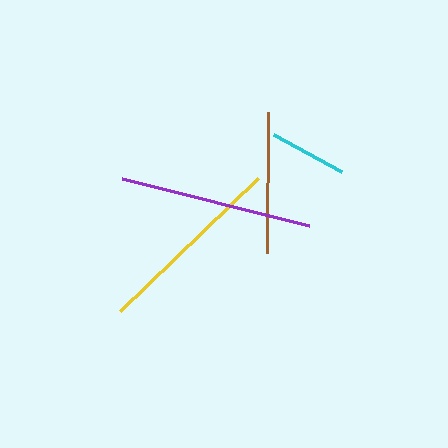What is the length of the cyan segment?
The cyan segment is approximately 77 pixels long.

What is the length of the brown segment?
The brown segment is approximately 141 pixels long.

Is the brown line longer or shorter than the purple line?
The purple line is longer than the brown line.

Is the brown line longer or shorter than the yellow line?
The yellow line is longer than the brown line.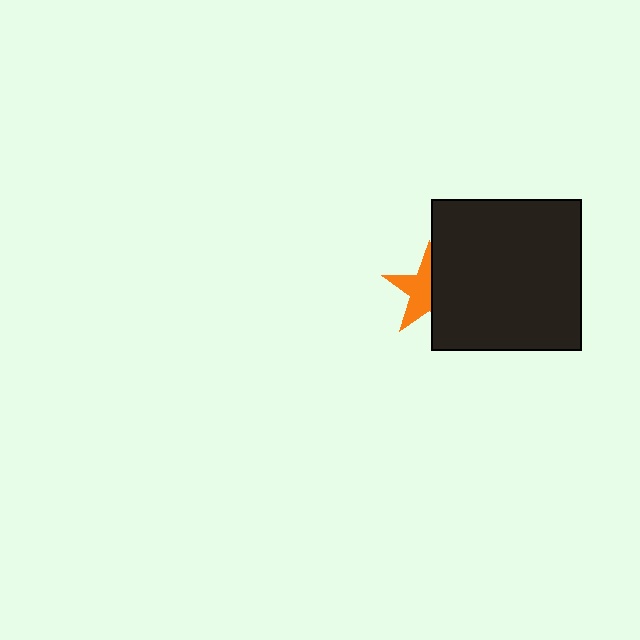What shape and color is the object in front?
The object in front is a black rectangle.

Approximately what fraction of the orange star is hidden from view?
Roughly 45% of the orange star is hidden behind the black rectangle.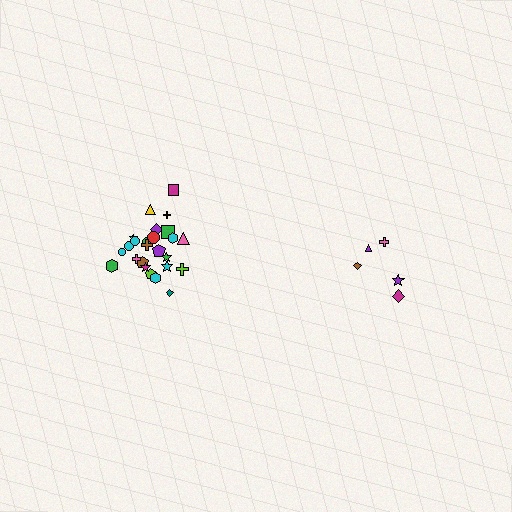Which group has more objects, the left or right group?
The left group.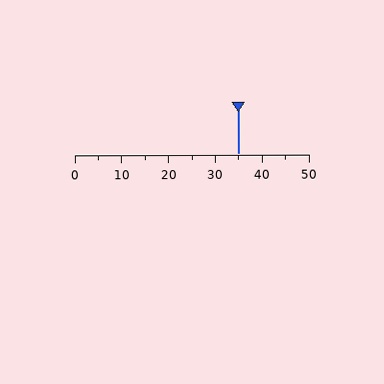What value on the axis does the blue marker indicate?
The marker indicates approximately 35.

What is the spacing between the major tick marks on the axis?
The major ticks are spaced 10 apart.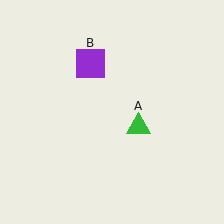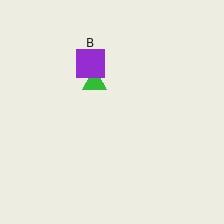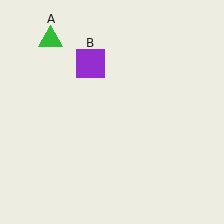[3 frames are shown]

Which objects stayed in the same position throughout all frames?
Purple square (object B) remained stationary.